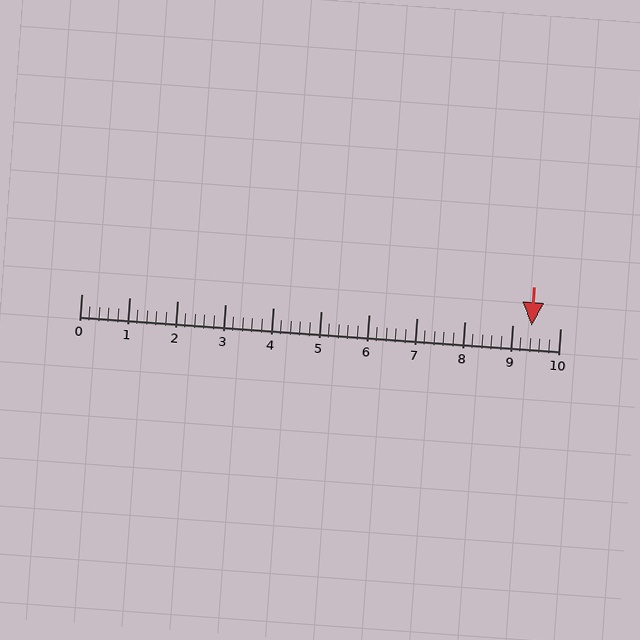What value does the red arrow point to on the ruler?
The red arrow points to approximately 9.4.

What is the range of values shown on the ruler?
The ruler shows values from 0 to 10.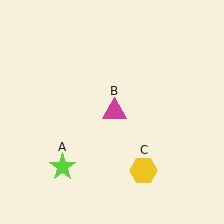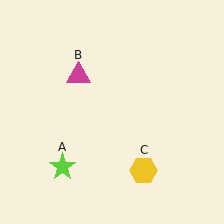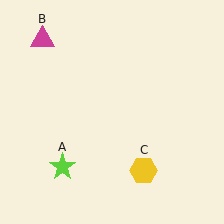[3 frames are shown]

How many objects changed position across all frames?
1 object changed position: magenta triangle (object B).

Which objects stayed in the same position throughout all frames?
Lime star (object A) and yellow hexagon (object C) remained stationary.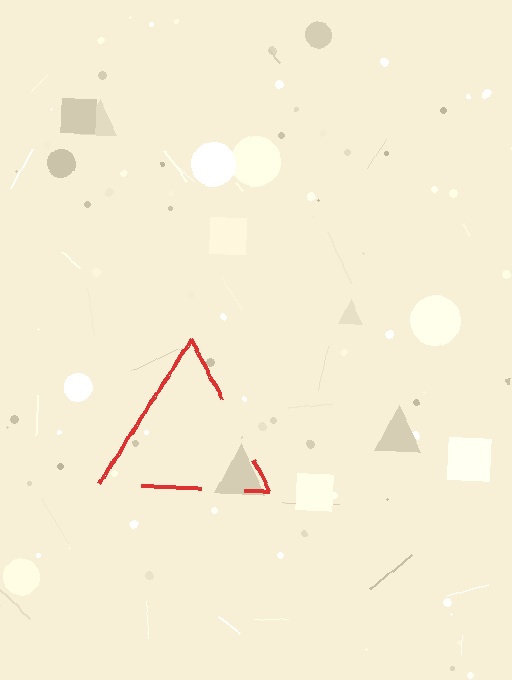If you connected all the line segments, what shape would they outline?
They would outline a triangle.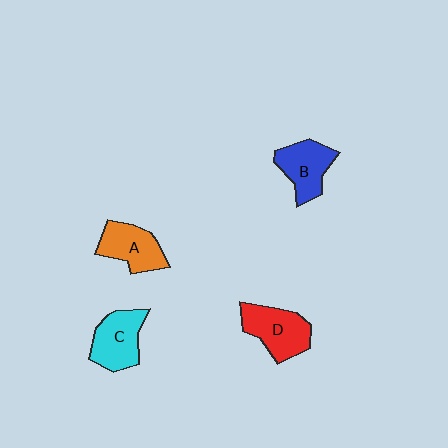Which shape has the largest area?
Shape D (red).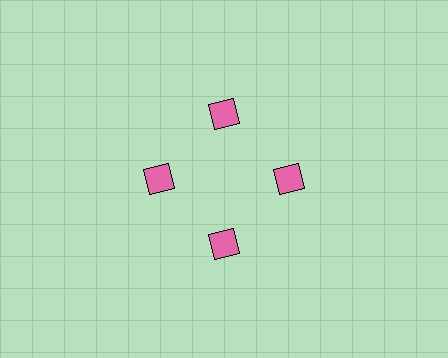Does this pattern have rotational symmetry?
Yes, this pattern has 4-fold rotational symmetry. It looks the same after rotating 90 degrees around the center.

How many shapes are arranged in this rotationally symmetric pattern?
There are 4 shapes, arranged in 4 groups of 1.